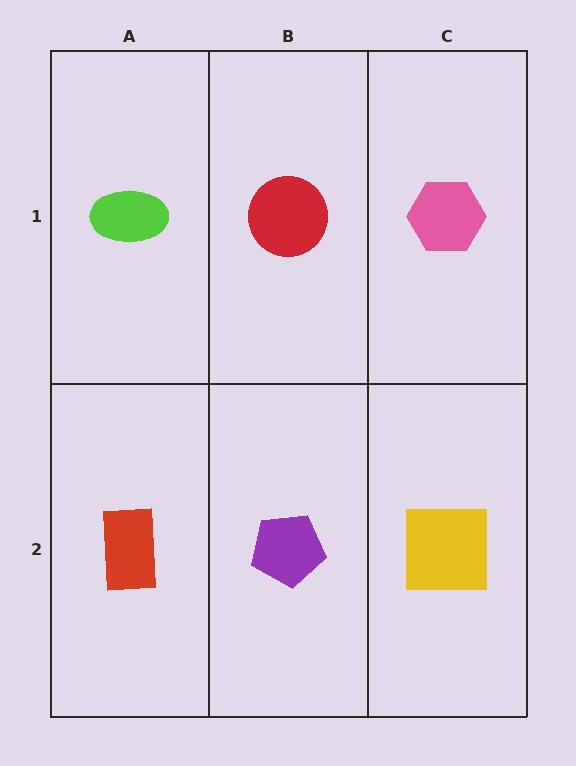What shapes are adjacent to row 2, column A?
A lime ellipse (row 1, column A), a purple pentagon (row 2, column B).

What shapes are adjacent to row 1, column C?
A yellow square (row 2, column C), a red circle (row 1, column B).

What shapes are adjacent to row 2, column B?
A red circle (row 1, column B), a red rectangle (row 2, column A), a yellow square (row 2, column C).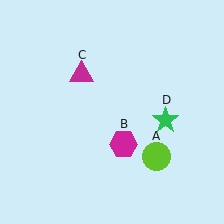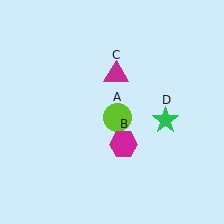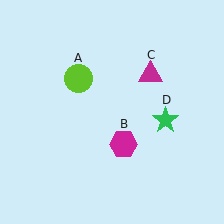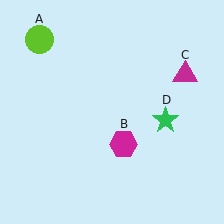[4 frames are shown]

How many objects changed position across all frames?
2 objects changed position: lime circle (object A), magenta triangle (object C).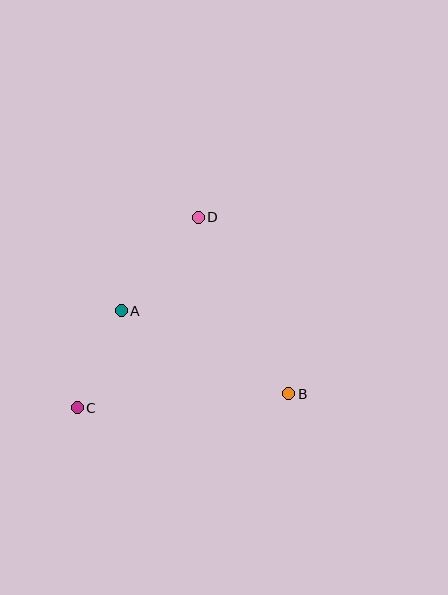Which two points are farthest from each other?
Points C and D are farthest from each other.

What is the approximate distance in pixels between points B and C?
The distance between B and C is approximately 212 pixels.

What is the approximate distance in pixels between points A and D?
The distance between A and D is approximately 121 pixels.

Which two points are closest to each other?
Points A and C are closest to each other.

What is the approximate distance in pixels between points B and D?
The distance between B and D is approximately 198 pixels.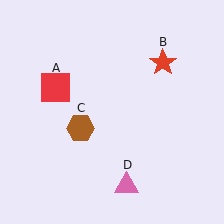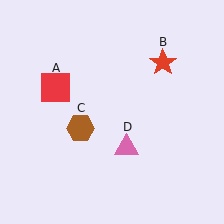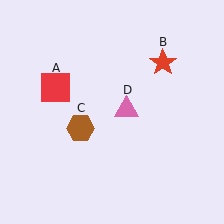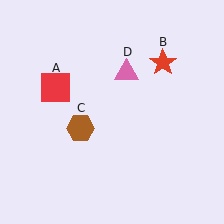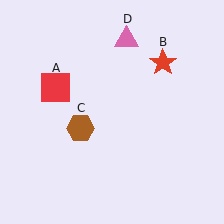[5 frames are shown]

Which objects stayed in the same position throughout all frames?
Red square (object A) and red star (object B) and brown hexagon (object C) remained stationary.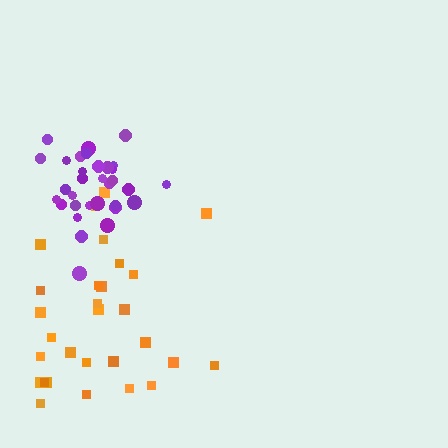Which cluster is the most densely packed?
Purple.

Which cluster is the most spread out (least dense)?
Orange.